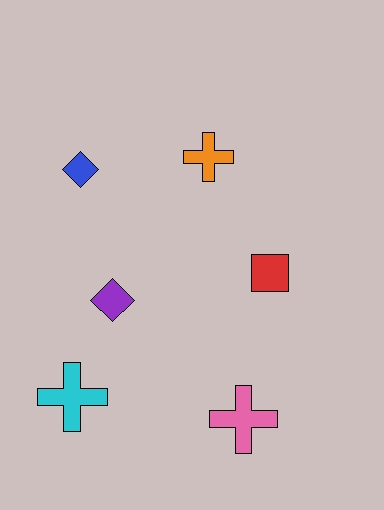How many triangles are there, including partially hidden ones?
There are no triangles.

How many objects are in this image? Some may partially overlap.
There are 6 objects.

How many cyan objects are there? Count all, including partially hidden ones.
There is 1 cyan object.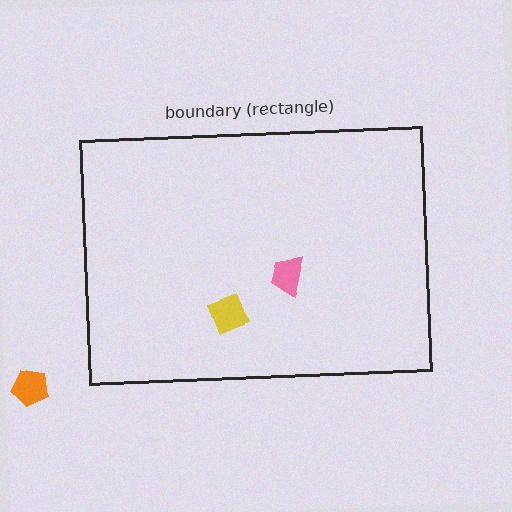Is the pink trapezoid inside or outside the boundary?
Inside.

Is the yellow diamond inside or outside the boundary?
Inside.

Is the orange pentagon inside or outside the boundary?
Outside.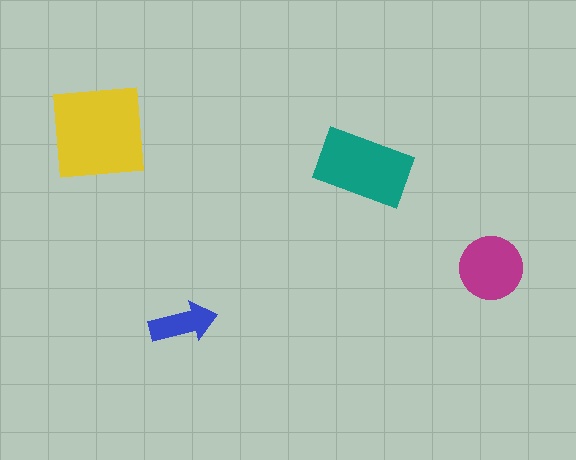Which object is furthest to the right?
The magenta circle is rightmost.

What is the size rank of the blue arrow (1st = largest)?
4th.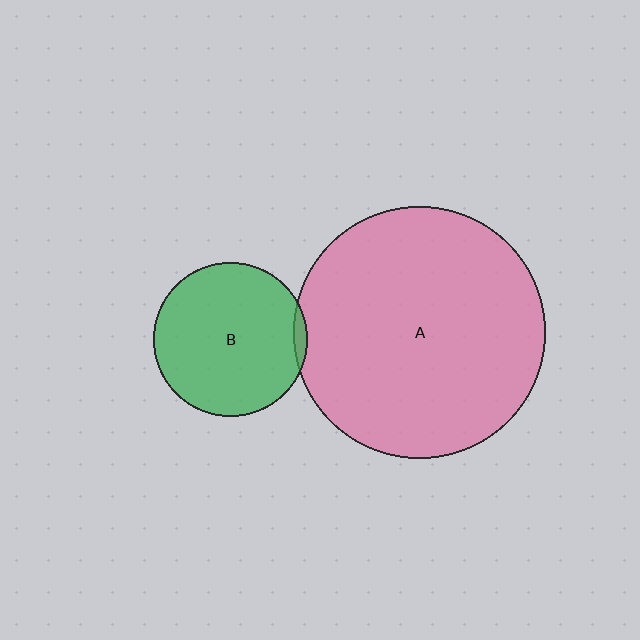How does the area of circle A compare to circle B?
Approximately 2.7 times.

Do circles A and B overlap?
Yes.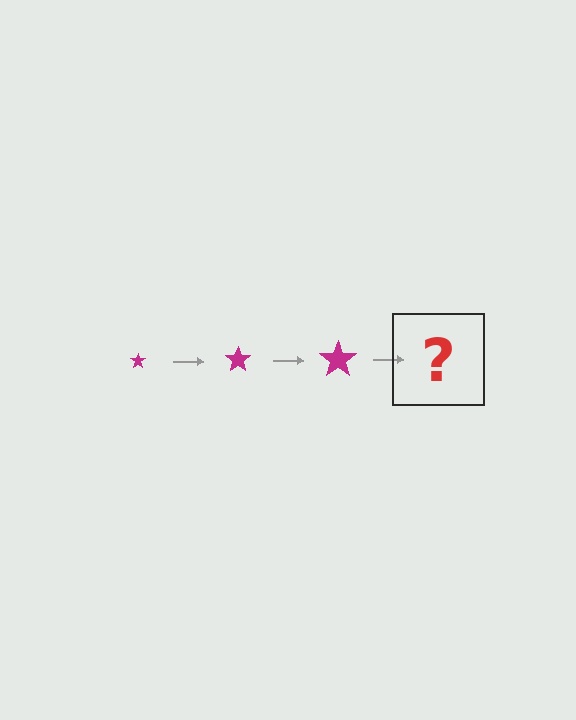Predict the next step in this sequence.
The next step is a magenta star, larger than the previous one.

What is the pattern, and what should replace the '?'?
The pattern is that the star gets progressively larger each step. The '?' should be a magenta star, larger than the previous one.